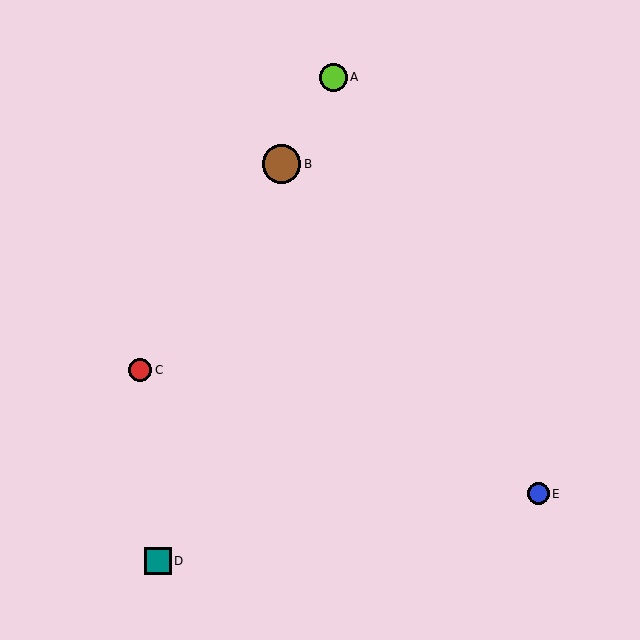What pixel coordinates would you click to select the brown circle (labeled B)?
Click at (282, 164) to select the brown circle B.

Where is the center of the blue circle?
The center of the blue circle is at (538, 494).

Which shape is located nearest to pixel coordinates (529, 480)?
The blue circle (labeled E) at (538, 494) is nearest to that location.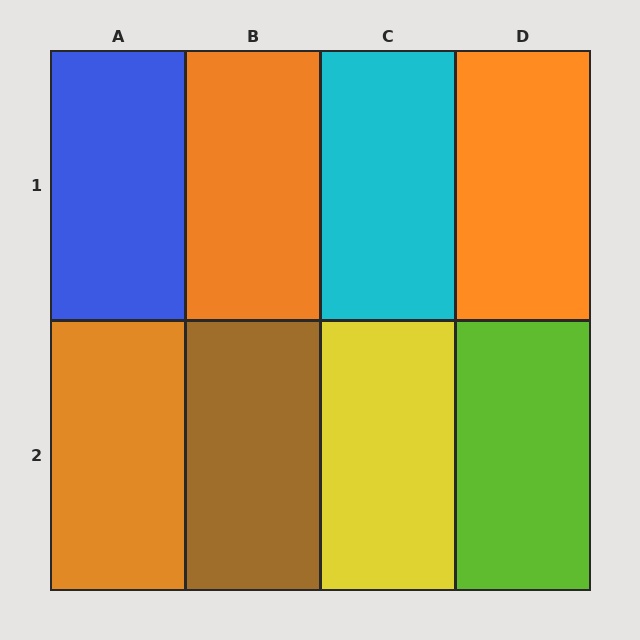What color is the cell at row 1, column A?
Blue.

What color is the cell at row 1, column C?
Cyan.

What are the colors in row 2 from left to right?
Orange, brown, yellow, lime.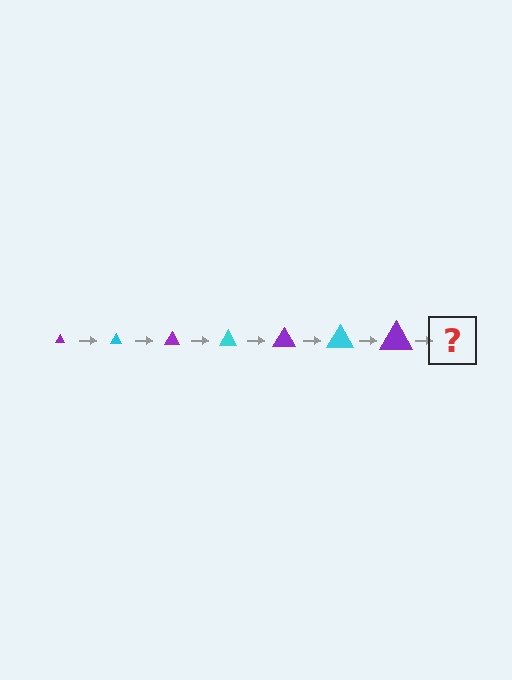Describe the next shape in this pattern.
It should be a cyan triangle, larger than the previous one.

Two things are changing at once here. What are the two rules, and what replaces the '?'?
The two rules are that the triangle grows larger each step and the color cycles through purple and cyan. The '?' should be a cyan triangle, larger than the previous one.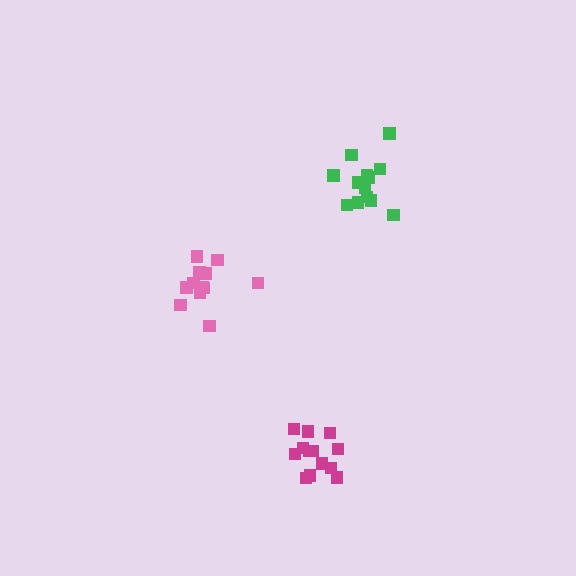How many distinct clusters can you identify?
There are 3 distinct clusters.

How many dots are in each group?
Group 1: 13 dots, Group 2: 13 dots, Group 3: 14 dots (40 total).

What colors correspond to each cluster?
The clusters are colored: pink, magenta, green.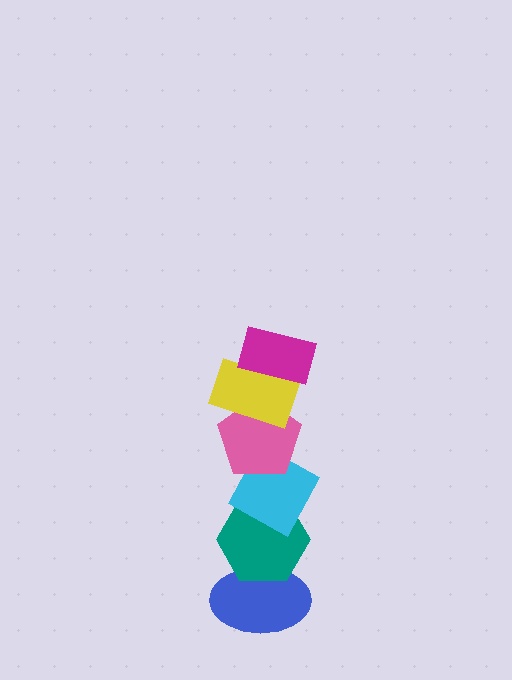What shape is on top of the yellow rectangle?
The magenta rectangle is on top of the yellow rectangle.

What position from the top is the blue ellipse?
The blue ellipse is 6th from the top.